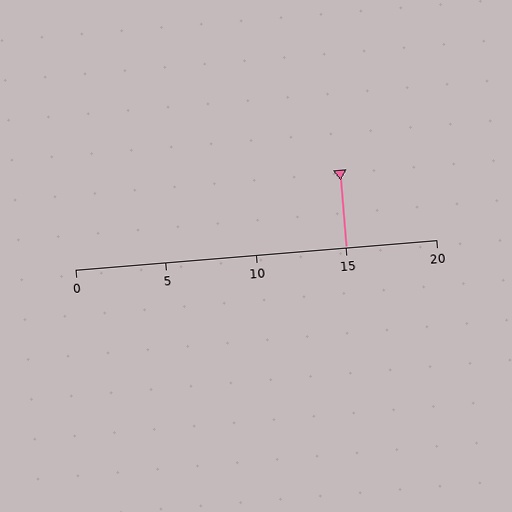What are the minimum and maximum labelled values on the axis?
The axis runs from 0 to 20.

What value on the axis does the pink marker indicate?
The marker indicates approximately 15.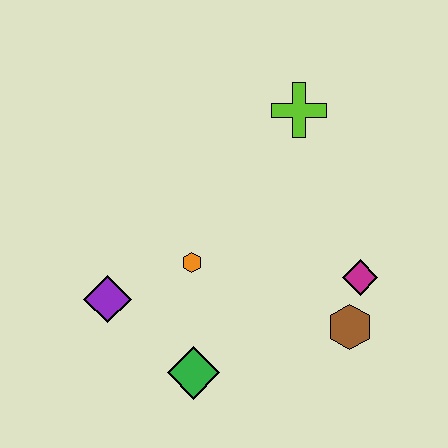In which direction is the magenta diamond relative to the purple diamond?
The magenta diamond is to the right of the purple diamond.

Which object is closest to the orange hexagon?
The purple diamond is closest to the orange hexagon.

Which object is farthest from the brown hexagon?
The purple diamond is farthest from the brown hexagon.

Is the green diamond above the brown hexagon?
No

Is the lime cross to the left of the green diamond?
No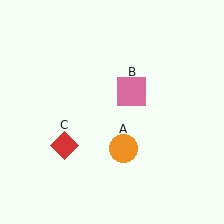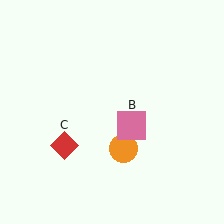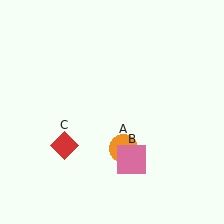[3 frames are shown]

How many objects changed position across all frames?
1 object changed position: pink square (object B).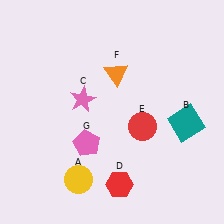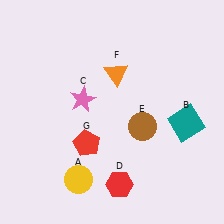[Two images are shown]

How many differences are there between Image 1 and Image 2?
There are 2 differences between the two images.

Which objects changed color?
E changed from red to brown. G changed from pink to red.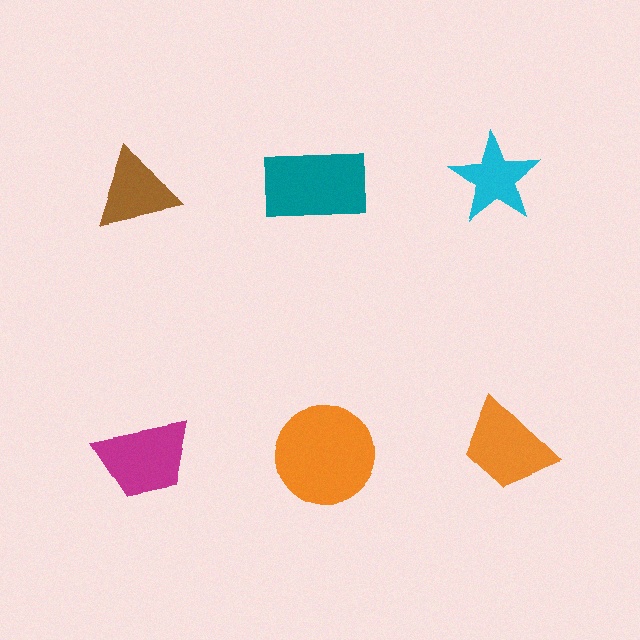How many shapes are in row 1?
3 shapes.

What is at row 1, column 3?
A cyan star.